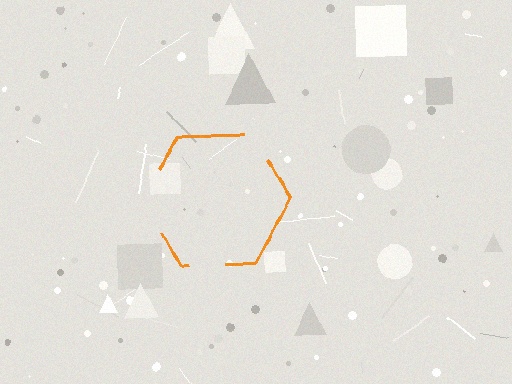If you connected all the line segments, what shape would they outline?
They would outline a hexagon.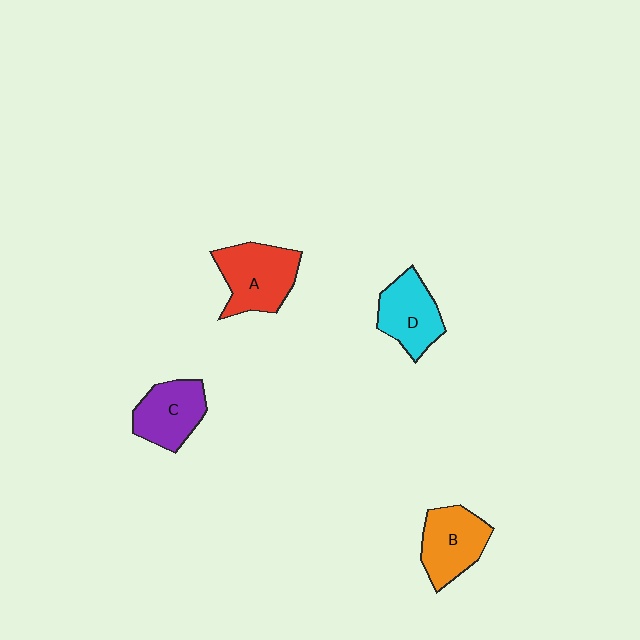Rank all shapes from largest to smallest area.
From largest to smallest: A (red), B (orange), D (cyan), C (purple).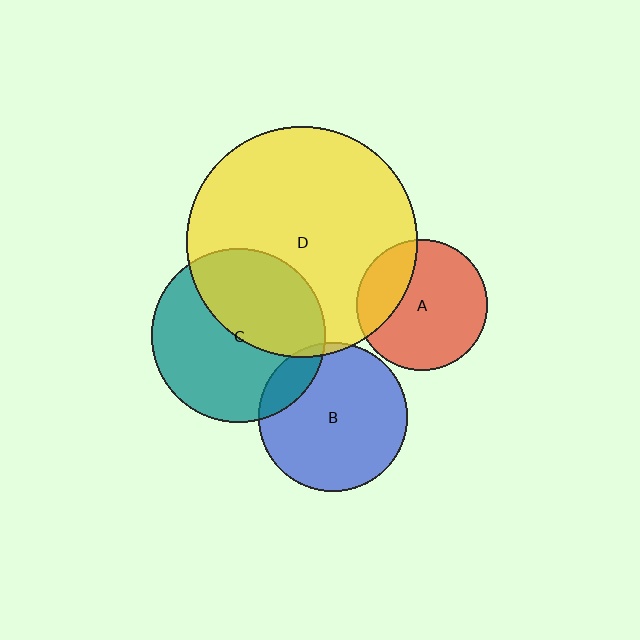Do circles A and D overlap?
Yes.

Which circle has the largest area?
Circle D (yellow).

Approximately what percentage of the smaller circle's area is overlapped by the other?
Approximately 25%.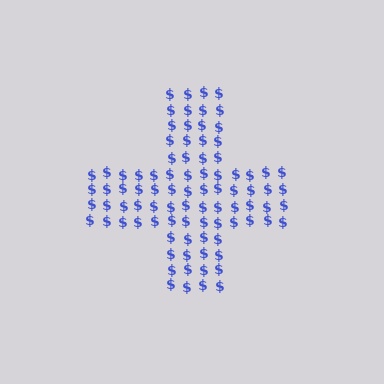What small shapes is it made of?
It is made of small dollar signs.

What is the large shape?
The large shape is a cross.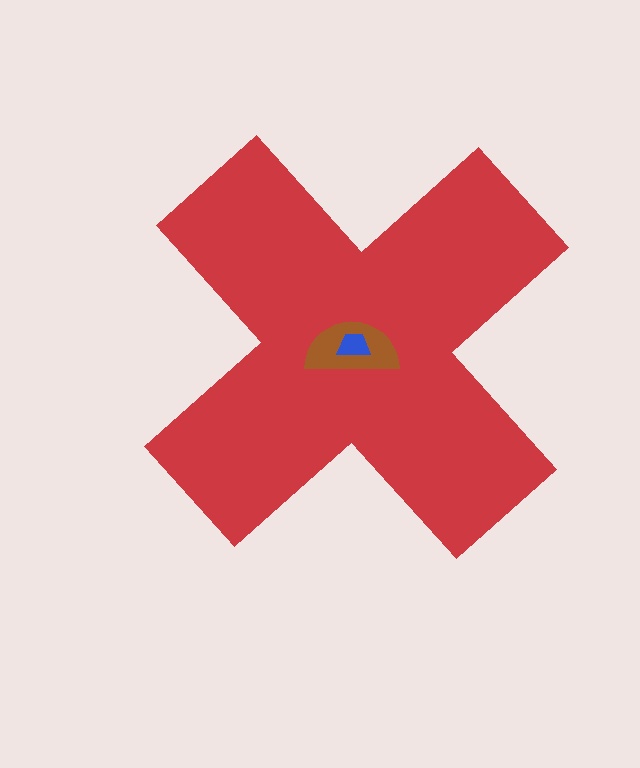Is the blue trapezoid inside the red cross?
Yes.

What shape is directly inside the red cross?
The brown semicircle.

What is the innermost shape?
The blue trapezoid.